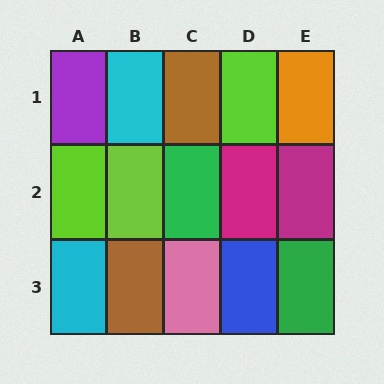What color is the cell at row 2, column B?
Lime.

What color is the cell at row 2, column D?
Magenta.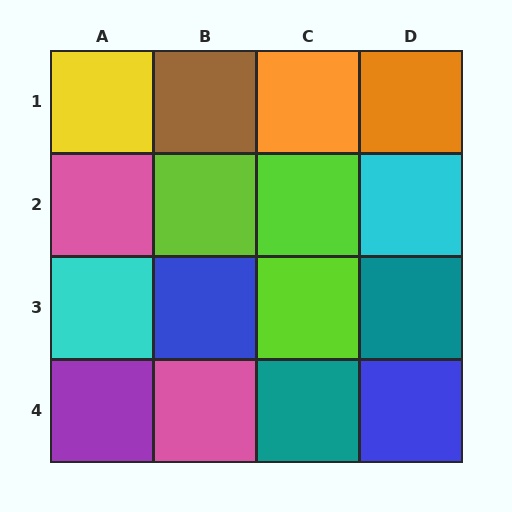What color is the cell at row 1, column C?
Orange.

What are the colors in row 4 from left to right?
Purple, pink, teal, blue.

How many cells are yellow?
1 cell is yellow.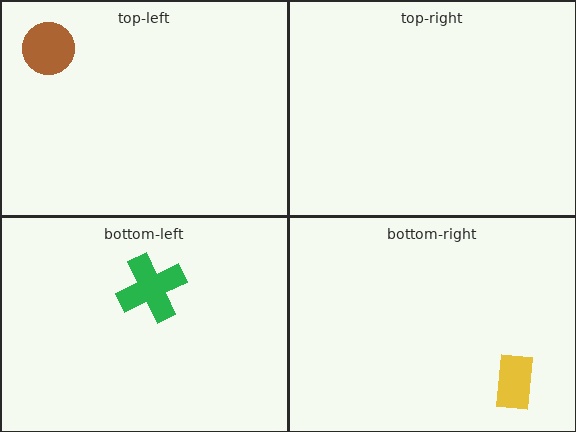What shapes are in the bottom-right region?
The yellow rectangle.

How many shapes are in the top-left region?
1.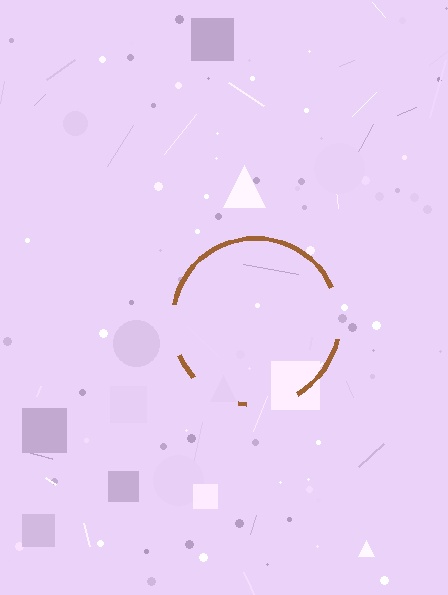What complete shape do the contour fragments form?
The contour fragments form a circle.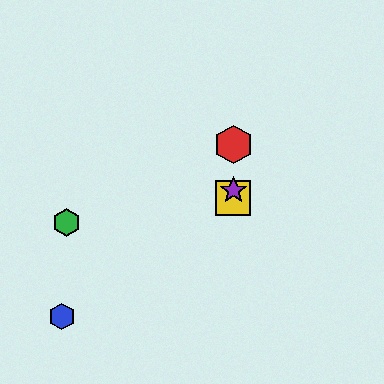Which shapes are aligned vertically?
The red hexagon, the yellow square, the purple star are aligned vertically.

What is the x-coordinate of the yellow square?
The yellow square is at x≈233.